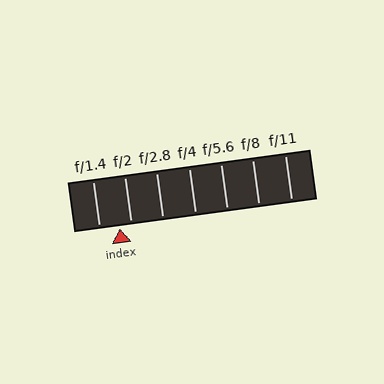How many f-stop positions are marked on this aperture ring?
There are 7 f-stop positions marked.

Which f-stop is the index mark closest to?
The index mark is closest to f/2.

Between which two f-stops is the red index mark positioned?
The index mark is between f/1.4 and f/2.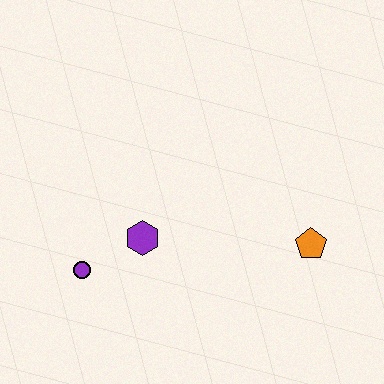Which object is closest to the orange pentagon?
The purple hexagon is closest to the orange pentagon.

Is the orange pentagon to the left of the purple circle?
No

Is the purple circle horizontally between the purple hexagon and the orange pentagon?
No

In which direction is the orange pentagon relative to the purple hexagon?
The orange pentagon is to the right of the purple hexagon.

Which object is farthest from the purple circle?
The orange pentagon is farthest from the purple circle.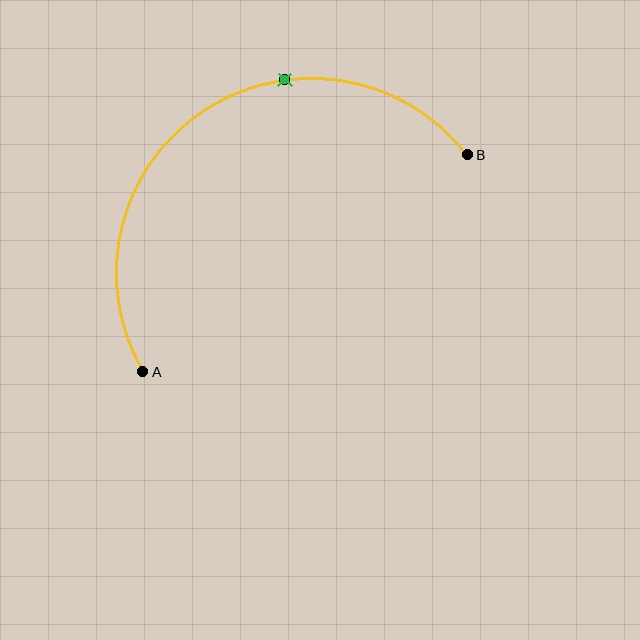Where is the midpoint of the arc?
The arc midpoint is the point on the curve farthest from the straight line joining A and B. It sits above and to the left of that line.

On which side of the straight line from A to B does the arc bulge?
The arc bulges above and to the left of the straight line connecting A and B.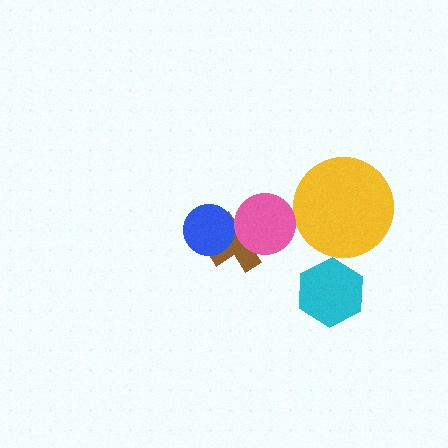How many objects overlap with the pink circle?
1 object overlaps with the pink circle.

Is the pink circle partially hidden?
No, no other shape covers it.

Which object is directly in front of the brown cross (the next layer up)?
The blue circle is directly in front of the brown cross.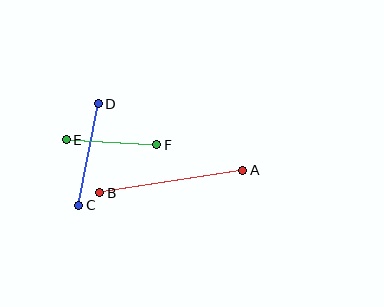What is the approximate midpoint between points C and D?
The midpoint is at approximately (89, 154) pixels.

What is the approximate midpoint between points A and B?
The midpoint is at approximately (171, 181) pixels.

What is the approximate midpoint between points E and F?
The midpoint is at approximately (112, 142) pixels.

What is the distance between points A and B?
The distance is approximately 145 pixels.